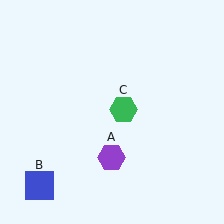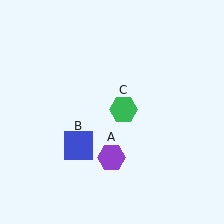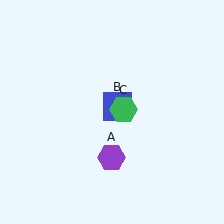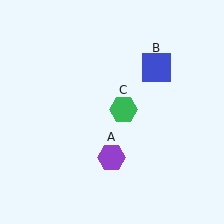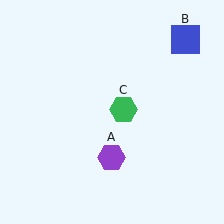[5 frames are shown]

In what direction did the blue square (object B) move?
The blue square (object B) moved up and to the right.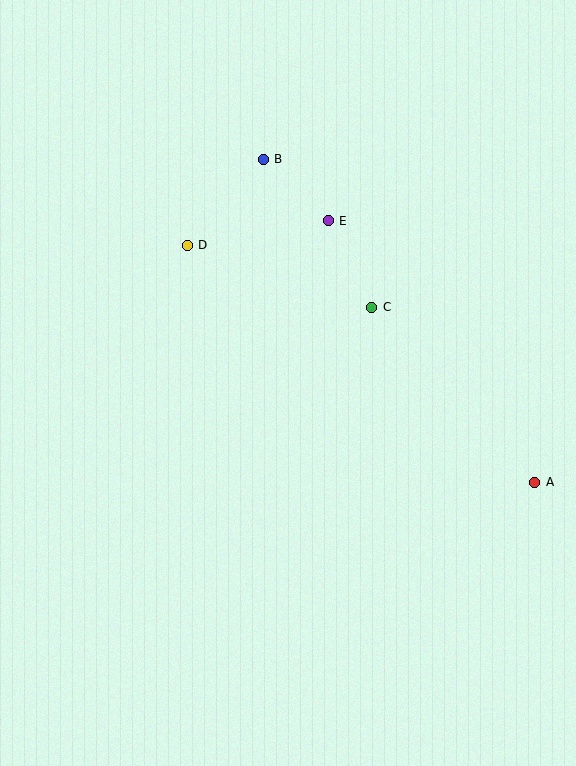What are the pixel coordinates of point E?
Point E is at (328, 221).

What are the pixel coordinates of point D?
Point D is at (187, 245).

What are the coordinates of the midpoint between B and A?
The midpoint between B and A is at (399, 321).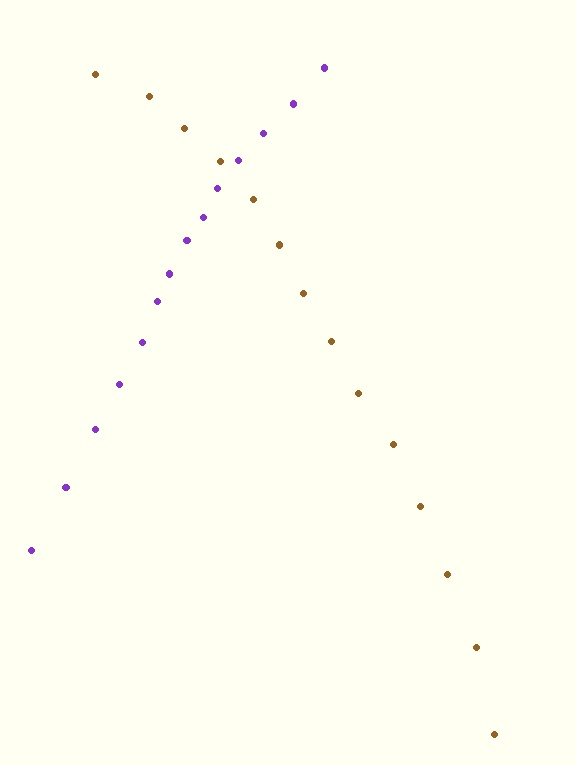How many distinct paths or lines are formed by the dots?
There are 2 distinct paths.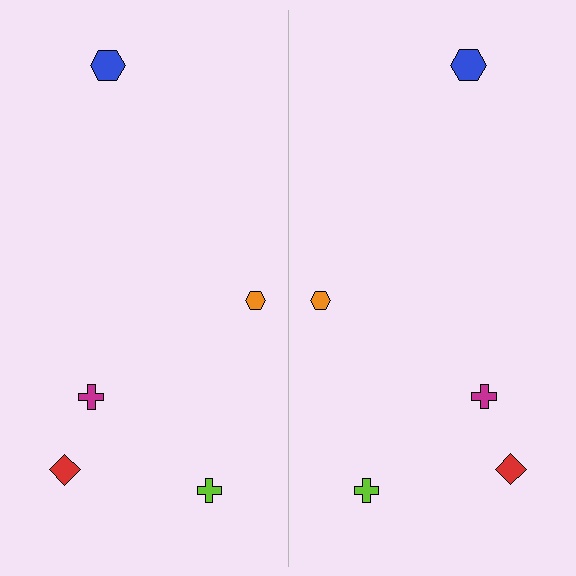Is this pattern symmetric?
Yes, this pattern has bilateral (reflection) symmetry.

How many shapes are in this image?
There are 10 shapes in this image.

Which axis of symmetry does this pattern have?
The pattern has a vertical axis of symmetry running through the center of the image.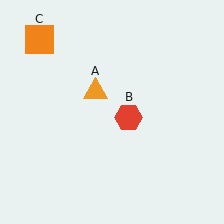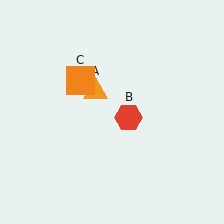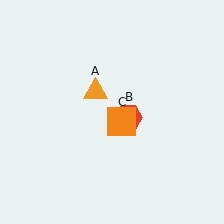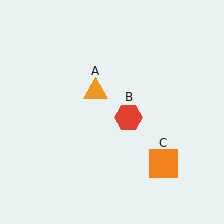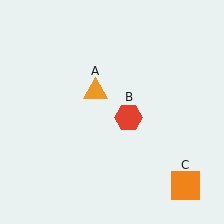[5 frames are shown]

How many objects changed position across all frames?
1 object changed position: orange square (object C).